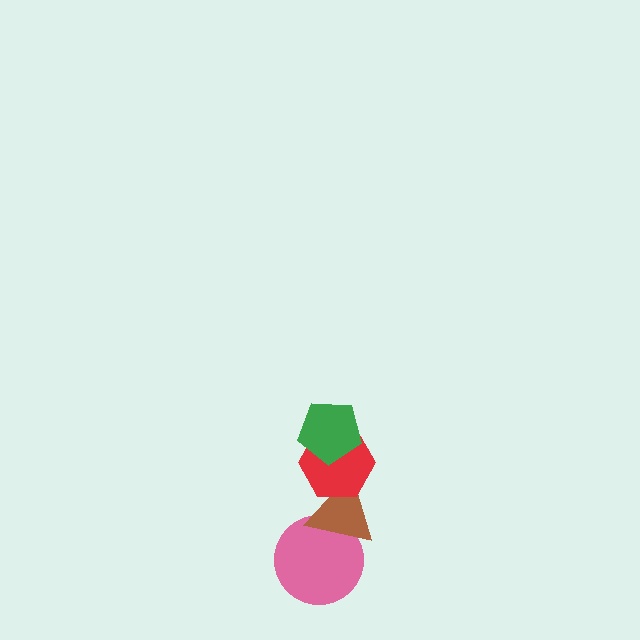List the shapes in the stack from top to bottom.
From top to bottom: the green pentagon, the red hexagon, the brown triangle, the pink circle.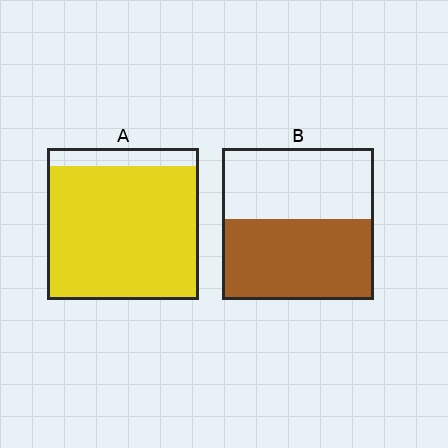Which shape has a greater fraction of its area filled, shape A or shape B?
Shape A.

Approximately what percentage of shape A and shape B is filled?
A is approximately 90% and B is approximately 55%.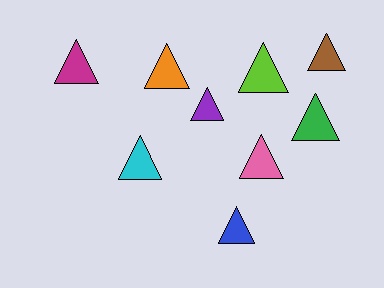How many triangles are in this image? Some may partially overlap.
There are 9 triangles.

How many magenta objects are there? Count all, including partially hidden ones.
There is 1 magenta object.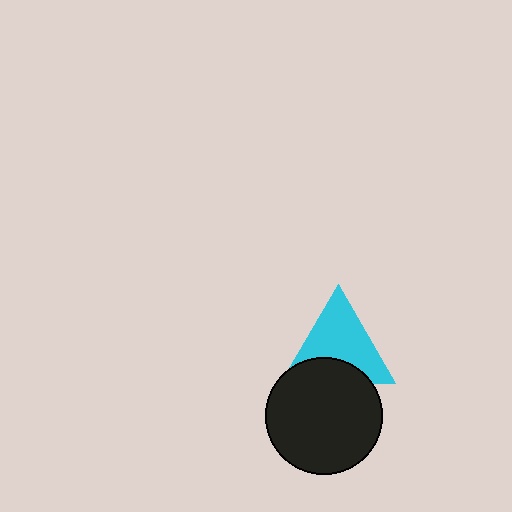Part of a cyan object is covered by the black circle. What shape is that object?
It is a triangle.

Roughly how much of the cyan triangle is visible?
Most of it is visible (roughly 69%).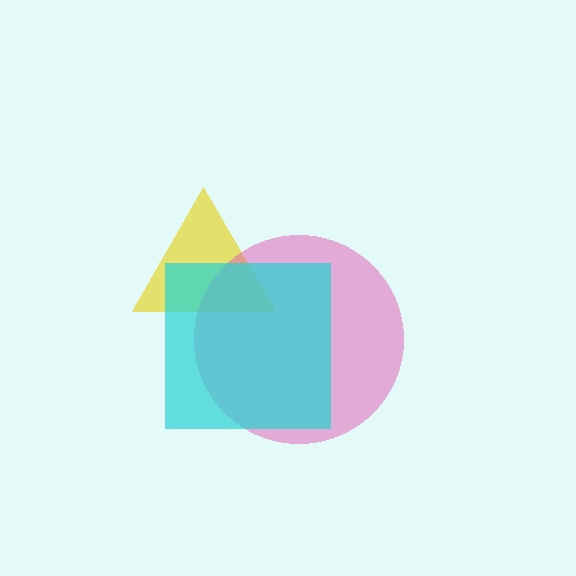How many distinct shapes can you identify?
There are 3 distinct shapes: a yellow triangle, a pink circle, a cyan square.